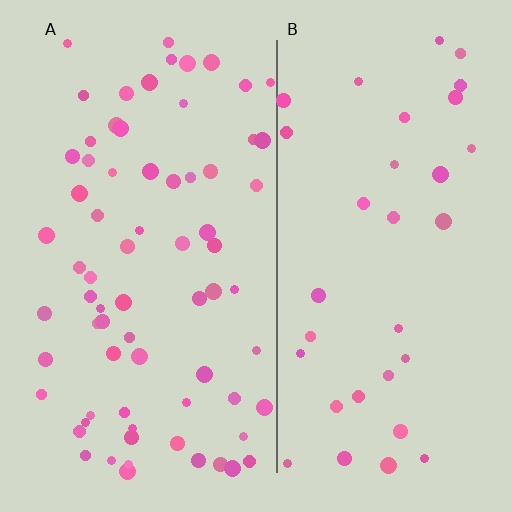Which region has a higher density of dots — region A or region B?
A (the left).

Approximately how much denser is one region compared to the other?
Approximately 2.1× — region A over region B.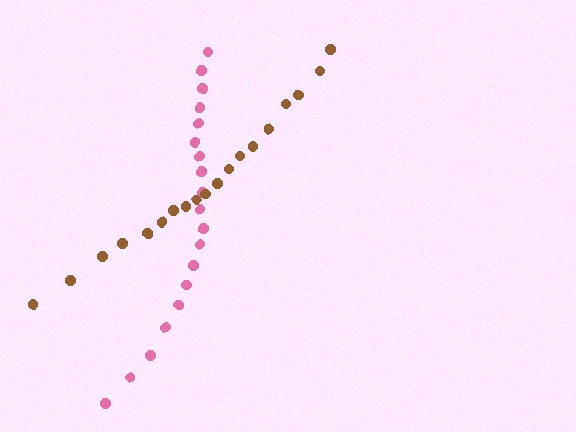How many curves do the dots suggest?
There are 2 distinct paths.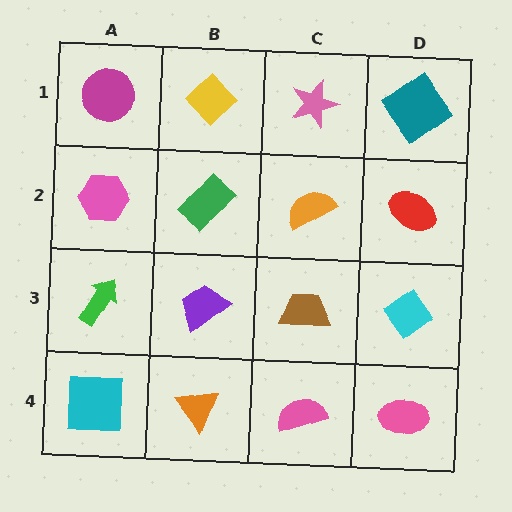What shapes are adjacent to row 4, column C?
A brown trapezoid (row 3, column C), an orange triangle (row 4, column B), a pink ellipse (row 4, column D).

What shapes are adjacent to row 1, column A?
A pink hexagon (row 2, column A), a yellow diamond (row 1, column B).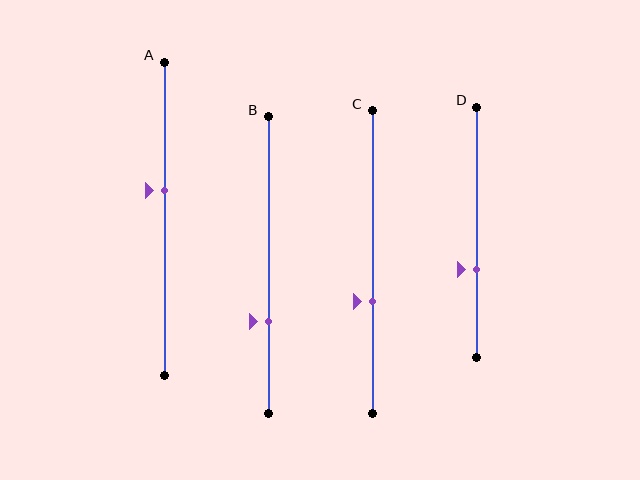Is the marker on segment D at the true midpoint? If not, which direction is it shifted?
No, the marker on segment D is shifted downward by about 15% of the segment length.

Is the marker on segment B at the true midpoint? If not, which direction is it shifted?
No, the marker on segment B is shifted downward by about 19% of the segment length.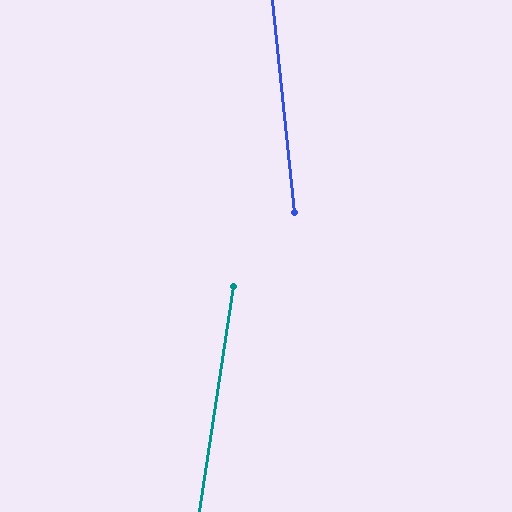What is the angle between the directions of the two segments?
Approximately 15 degrees.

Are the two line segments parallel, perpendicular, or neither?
Neither parallel nor perpendicular — they differ by about 15°.